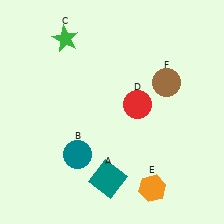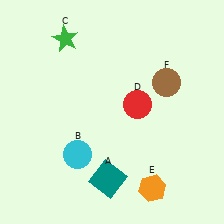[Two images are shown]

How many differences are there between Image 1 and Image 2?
There is 1 difference between the two images.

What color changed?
The circle (B) changed from teal in Image 1 to cyan in Image 2.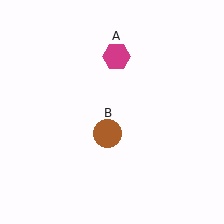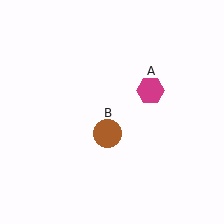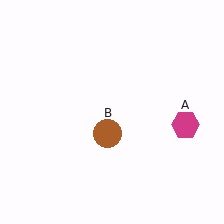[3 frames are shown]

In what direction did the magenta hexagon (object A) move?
The magenta hexagon (object A) moved down and to the right.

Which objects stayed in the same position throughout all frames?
Brown circle (object B) remained stationary.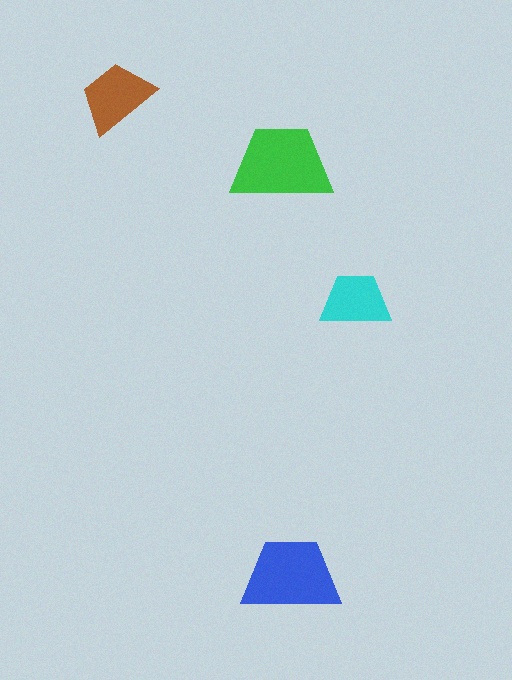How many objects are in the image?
There are 4 objects in the image.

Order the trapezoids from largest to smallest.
the green one, the blue one, the brown one, the cyan one.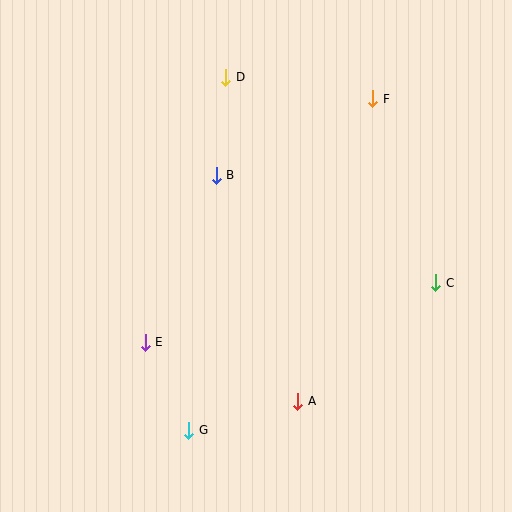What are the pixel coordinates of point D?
Point D is at (226, 77).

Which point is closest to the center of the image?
Point B at (216, 175) is closest to the center.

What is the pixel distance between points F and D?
The distance between F and D is 148 pixels.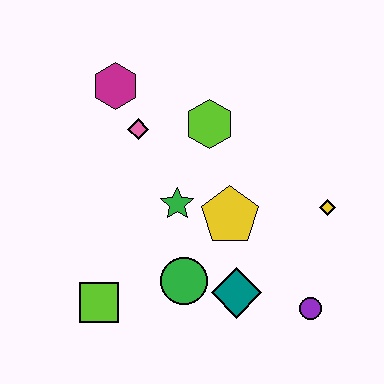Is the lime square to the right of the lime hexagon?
No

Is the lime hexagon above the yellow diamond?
Yes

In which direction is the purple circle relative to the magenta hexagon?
The purple circle is below the magenta hexagon.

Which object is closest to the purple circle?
The teal diamond is closest to the purple circle.